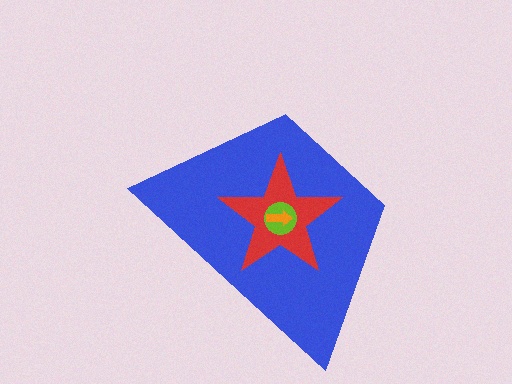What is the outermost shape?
The blue trapezoid.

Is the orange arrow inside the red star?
Yes.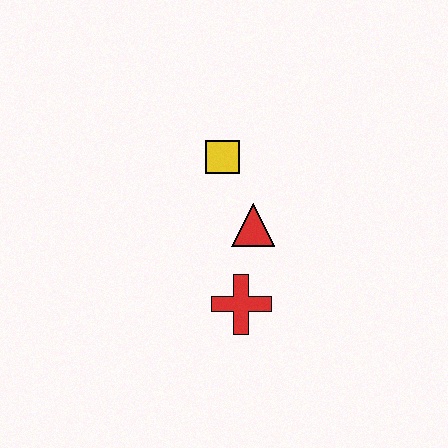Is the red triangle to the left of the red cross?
No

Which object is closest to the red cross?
The red triangle is closest to the red cross.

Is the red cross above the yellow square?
No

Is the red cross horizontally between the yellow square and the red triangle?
Yes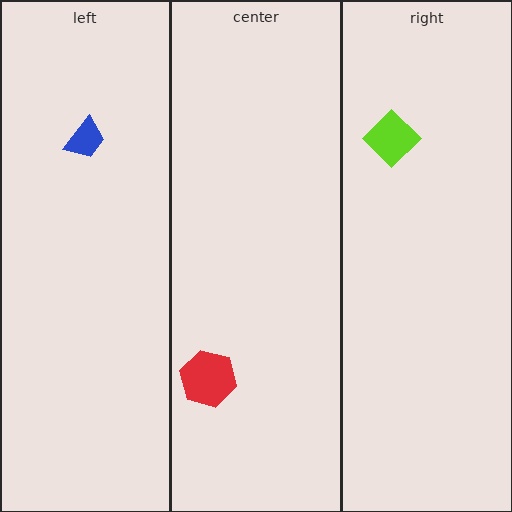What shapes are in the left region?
The blue trapezoid.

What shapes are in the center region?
The red hexagon.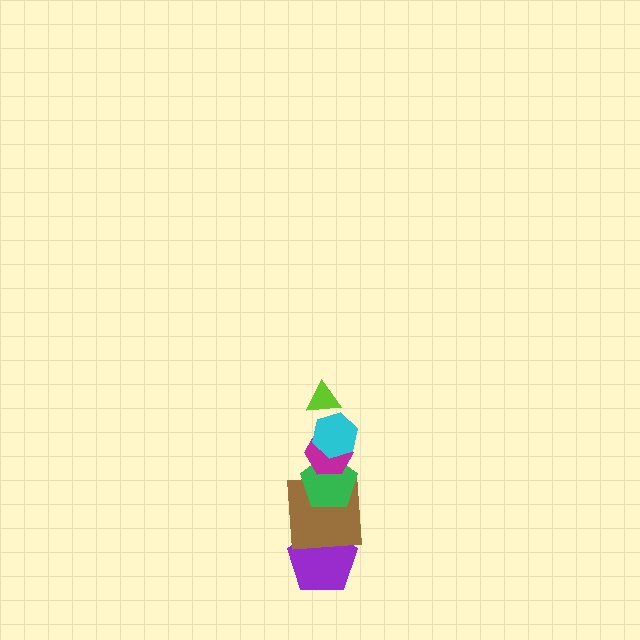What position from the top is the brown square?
The brown square is 5th from the top.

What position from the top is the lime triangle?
The lime triangle is 1st from the top.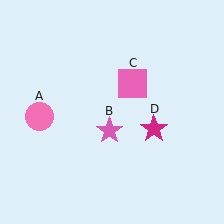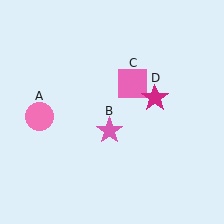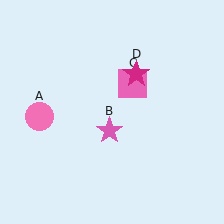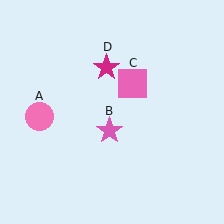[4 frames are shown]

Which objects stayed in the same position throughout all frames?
Pink circle (object A) and pink star (object B) and pink square (object C) remained stationary.